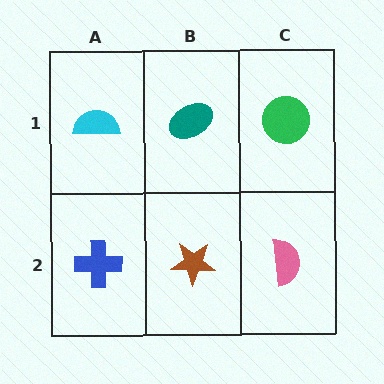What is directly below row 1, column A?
A blue cross.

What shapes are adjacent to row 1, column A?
A blue cross (row 2, column A), a teal ellipse (row 1, column B).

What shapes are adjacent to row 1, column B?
A brown star (row 2, column B), a cyan semicircle (row 1, column A), a green circle (row 1, column C).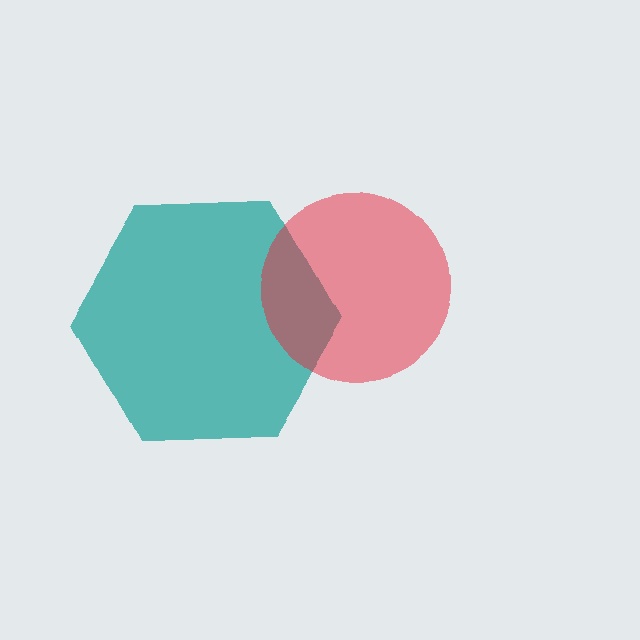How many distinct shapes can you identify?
There are 2 distinct shapes: a teal hexagon, a red circle.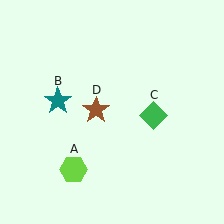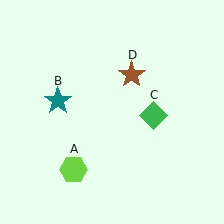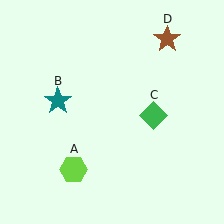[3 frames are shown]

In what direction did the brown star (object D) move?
The brown star (object D) moved up and to the right.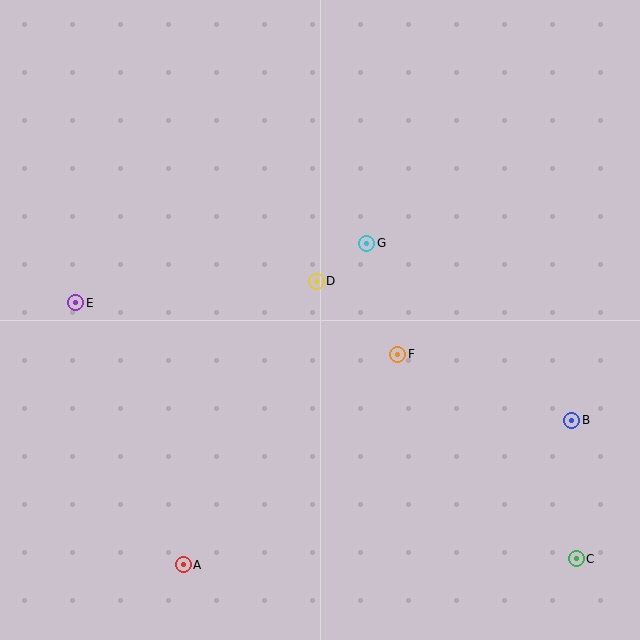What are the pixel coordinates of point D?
Point D is at (316, 281).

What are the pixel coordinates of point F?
Point F is at (398, 354).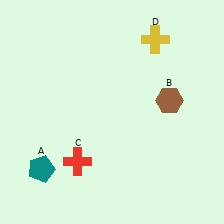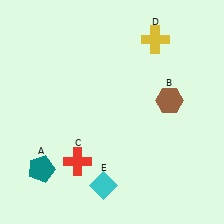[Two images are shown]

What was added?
A cyan diamond (E) was added in Image 2.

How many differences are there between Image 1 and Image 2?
There is 1 difference between the two images.